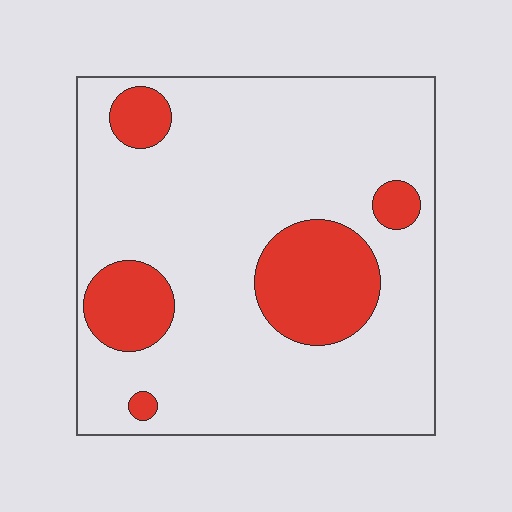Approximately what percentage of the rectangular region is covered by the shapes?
Approximately 20%.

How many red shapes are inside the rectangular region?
5.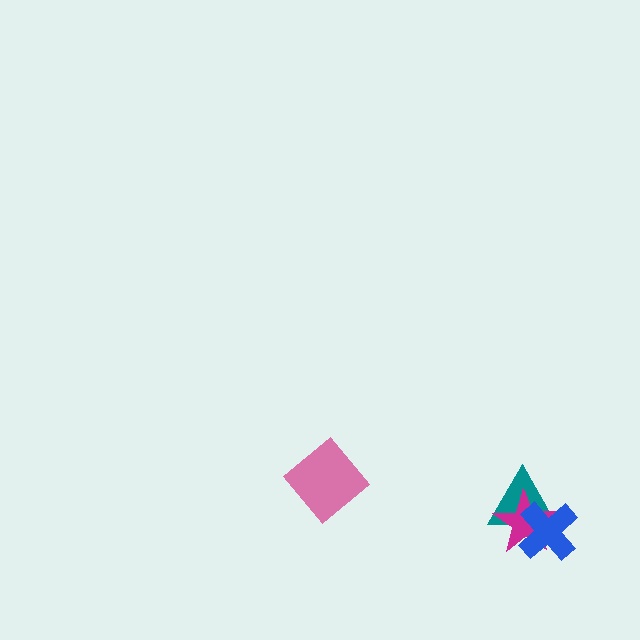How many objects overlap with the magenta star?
2 objects overlap with the magenta star.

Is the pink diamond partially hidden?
No, no other shape covers it.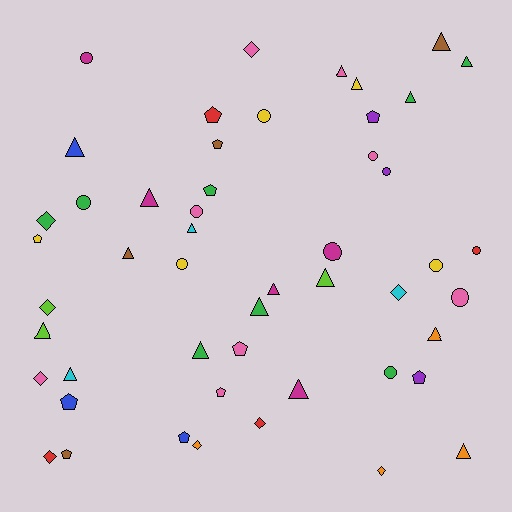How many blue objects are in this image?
There are 3 blue objects.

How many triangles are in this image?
There are 18 triangles.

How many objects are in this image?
There are 50 objects.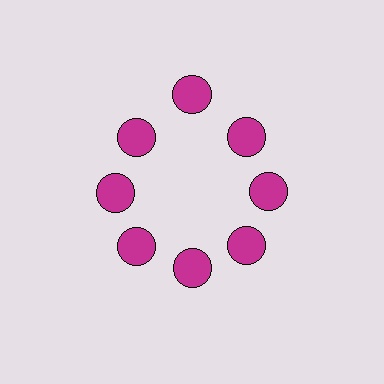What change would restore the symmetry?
The symmetry would be restored by moving it inward, back onto the ring so that all 8 circles sit at equal angles and equal distance from the center.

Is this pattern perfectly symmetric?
No. The 8 magenta circles are arranged in a ring, but one element near the 12 o'clock position is pushed outward from the center, breaking the 8-fold rotational symmetry.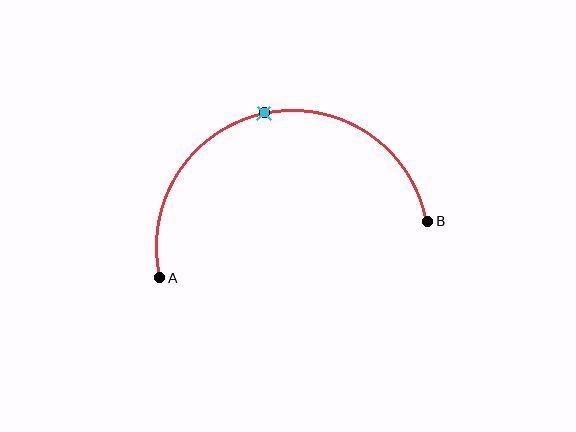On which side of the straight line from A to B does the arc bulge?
The arc bulges above the straight line connecting A and B.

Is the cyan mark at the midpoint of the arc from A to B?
Yes. The cyan mark lies on the arc at equal arc-length from both A and B — it is the arc midpoint.